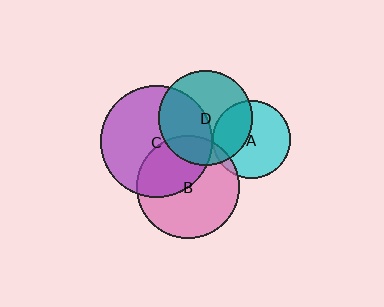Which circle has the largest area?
Circle C (purple).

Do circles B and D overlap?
Yes.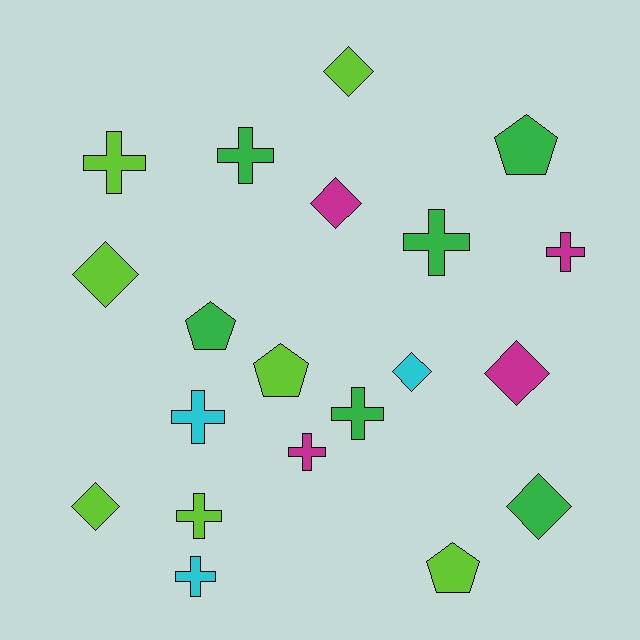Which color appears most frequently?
Lime, with 7 objects.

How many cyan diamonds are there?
There is 1 cyan diamond.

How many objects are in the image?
There are 20 objects.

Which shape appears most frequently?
Cross, with 9 objects.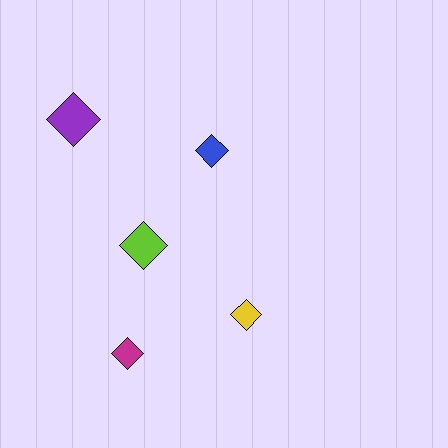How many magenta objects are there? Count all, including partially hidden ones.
There is 1 magenta object.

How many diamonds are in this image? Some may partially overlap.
There are 5 diamonds.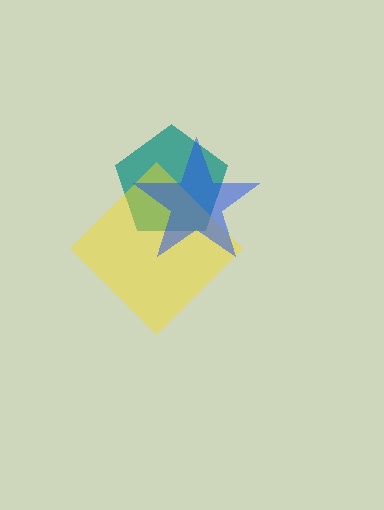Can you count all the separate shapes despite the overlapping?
Yes, there are 3 separate shapes.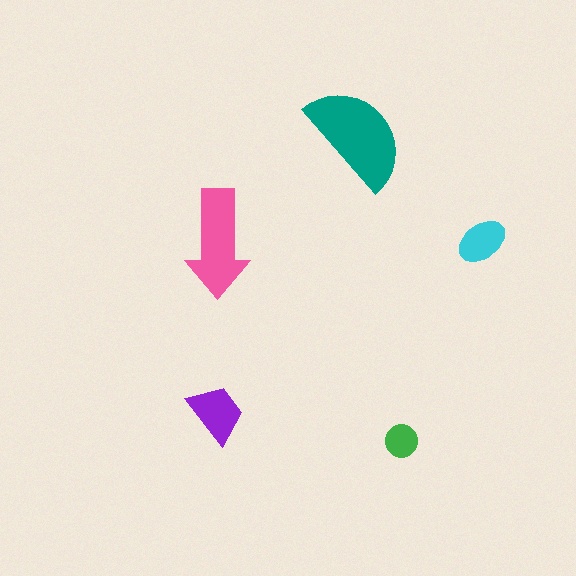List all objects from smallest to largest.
The green circle, the cyan ellipse, the purple trapezoid, the pink arrow, the teal semicircle.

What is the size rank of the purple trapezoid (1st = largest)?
3rd.